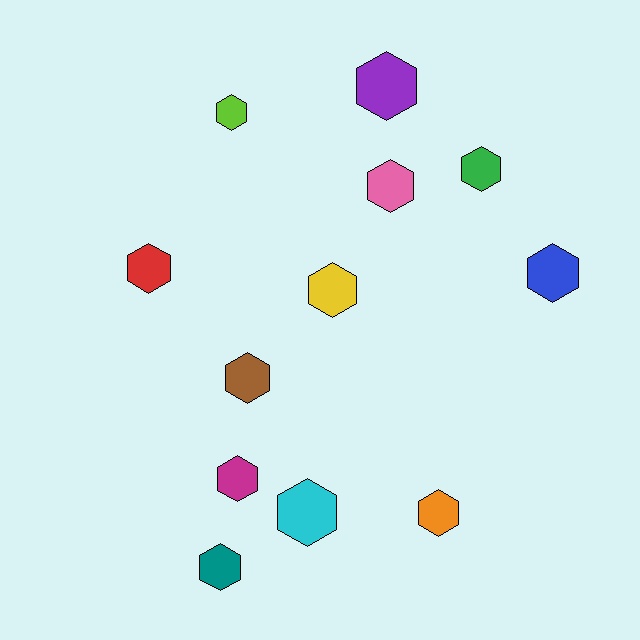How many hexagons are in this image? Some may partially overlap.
There are 12 hexagons.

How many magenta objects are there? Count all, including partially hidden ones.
There is 1 magenta object.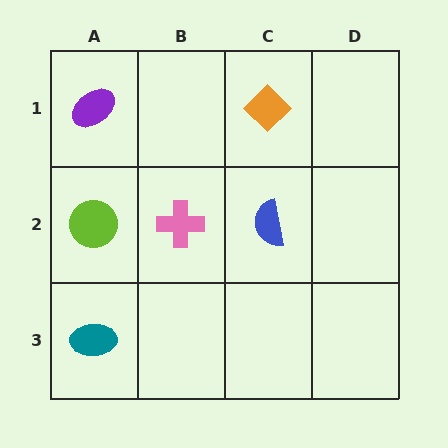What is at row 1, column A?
A purple ellipse.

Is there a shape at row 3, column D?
No, that cell is empty.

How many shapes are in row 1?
2 shapes.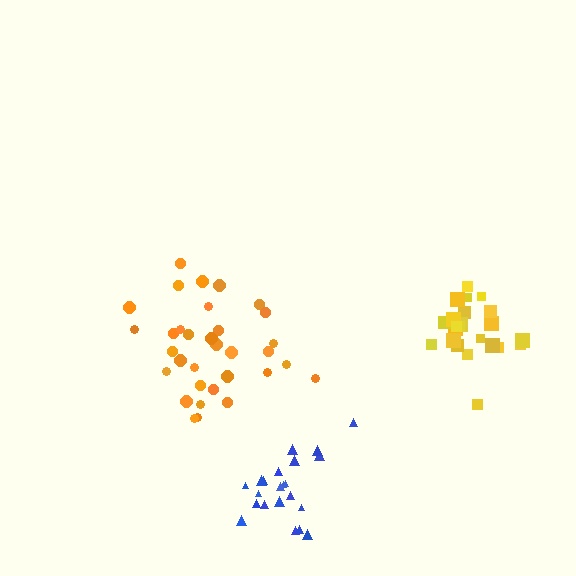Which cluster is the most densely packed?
Yellow.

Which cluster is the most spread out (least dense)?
Orange.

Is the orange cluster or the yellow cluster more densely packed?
Yellow.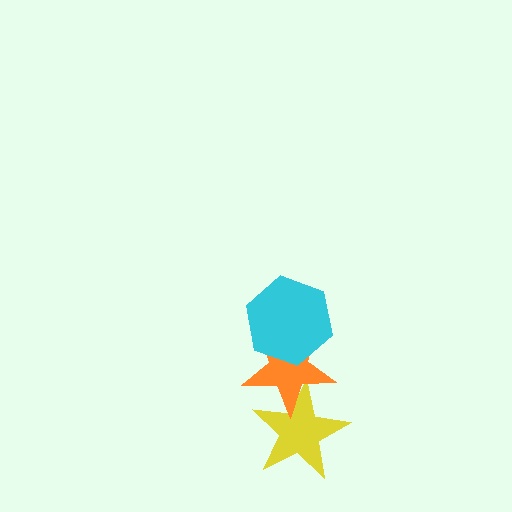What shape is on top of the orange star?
The cyan hexagon is on top of the orange star.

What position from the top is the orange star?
The orange star is 2nd from the top.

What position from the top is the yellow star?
The yellow star is 3rd from the top.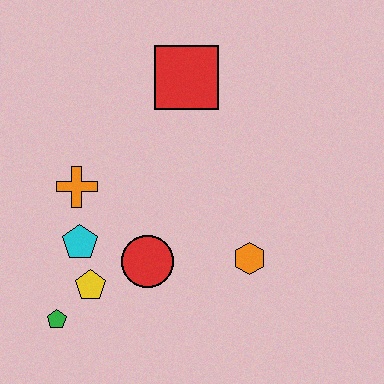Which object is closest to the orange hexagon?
The red circle is closest to the orange hexagon.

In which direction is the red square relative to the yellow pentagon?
The red square is above the yellow pentagon.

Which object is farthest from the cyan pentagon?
The red square is farthest from the cyan pentagon.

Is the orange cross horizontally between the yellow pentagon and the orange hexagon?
No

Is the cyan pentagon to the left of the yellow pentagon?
Yes